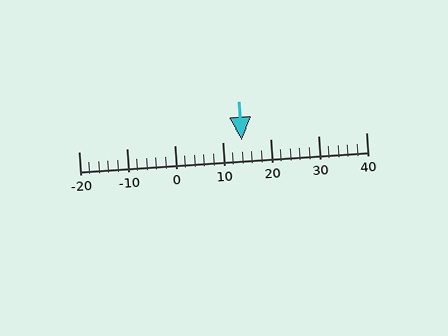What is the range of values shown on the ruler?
The ruler shows values from -20 to 40.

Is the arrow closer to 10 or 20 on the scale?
The arrow is closer to 10.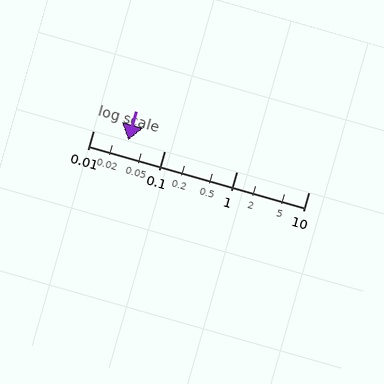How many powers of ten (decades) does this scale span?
The scale spans 3 decades, from 0.01 to 10.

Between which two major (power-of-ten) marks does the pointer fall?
The pointer is between 0.01 and 0.1.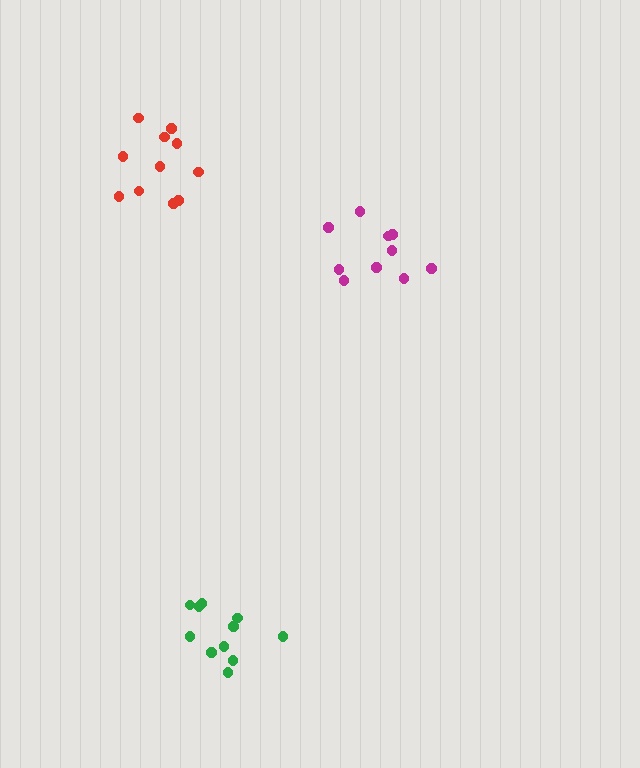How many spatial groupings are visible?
There are 3 spatial groupings.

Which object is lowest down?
The green cluster is bottommost.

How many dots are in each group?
Group 1: 11 dots, Group 2: 10 dots, Group 3: 11 dots (32 total).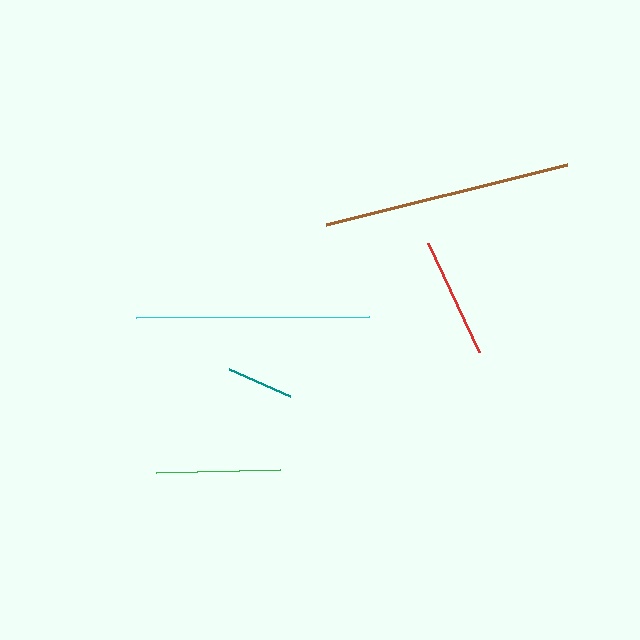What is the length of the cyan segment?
The cyan segment is approximately 233 pixels long.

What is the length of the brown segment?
The brown segment is approximately 249 pixels long.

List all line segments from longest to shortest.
From longest to shortest: brown, cyan, green, red, teal.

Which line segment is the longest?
The brown line is the longest at approximately 249 pixels.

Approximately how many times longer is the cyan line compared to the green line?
The cyan line is approximately 1.9 times the length of the green line.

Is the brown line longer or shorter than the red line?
The brown line is longer than the red line.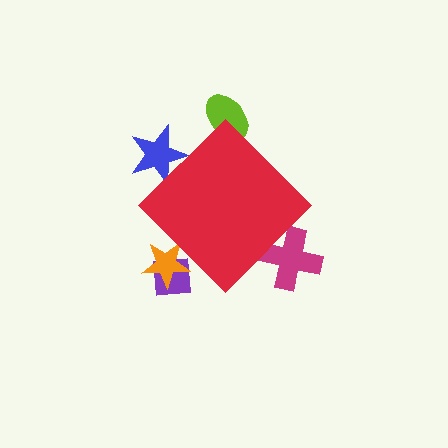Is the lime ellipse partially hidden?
Yes, the lime ellipse is partially hidden behind the red diamond.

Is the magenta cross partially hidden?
Yes, the magenta cross is partially hidden behind the red diamond.